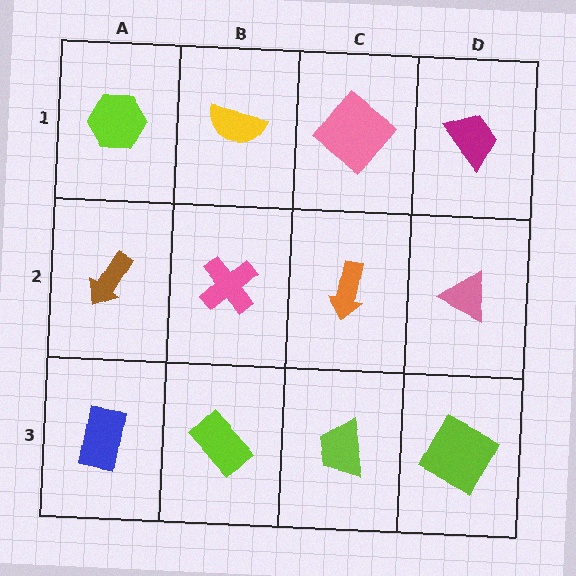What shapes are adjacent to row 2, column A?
A lime hexagon (row 1, column A), a blue rectangle (row 3, column A), a pink cross (row 2, column B).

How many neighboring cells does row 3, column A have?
2.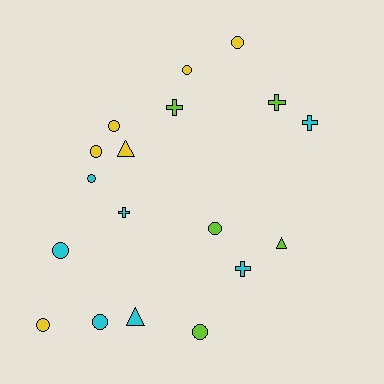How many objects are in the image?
There are 18 objects.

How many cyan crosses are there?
There are 3 cyan crosses.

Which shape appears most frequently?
Circle, with 10 objects.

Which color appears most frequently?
Cyan, with 7 objects.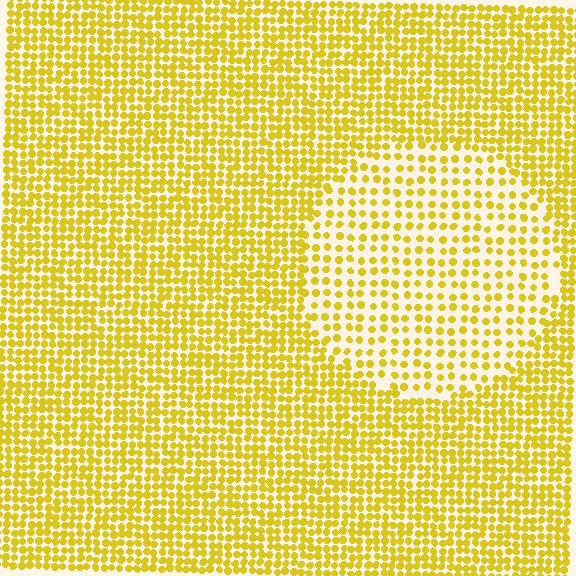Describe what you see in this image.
The image contains small yellow elements arranged at two different densities. A circle-shaped region is visible where the elements are less densely packed than the surrounding area.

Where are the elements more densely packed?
The elements are more densely packed outside the circle boundary.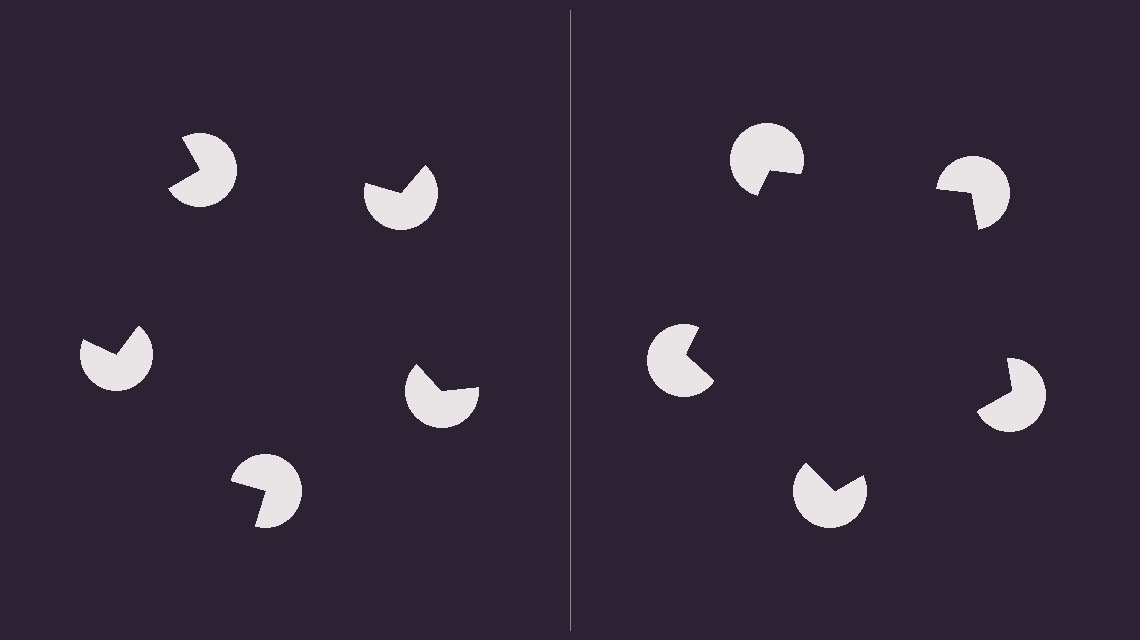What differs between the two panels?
The pac-man discs are positioned identically on both sides; only the wedge orientations differ. On the right they align to a pentagon; on the left they are misaligned.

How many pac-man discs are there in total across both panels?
10 — 5 on each side.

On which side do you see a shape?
An illusory pentagon appears on the right side. On the left side the wedge cuts are rotated, so no coherent shape forms.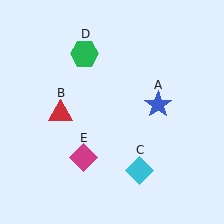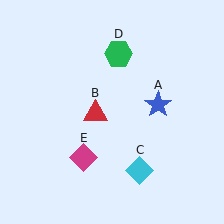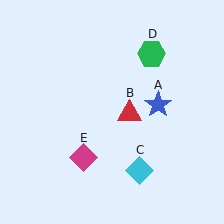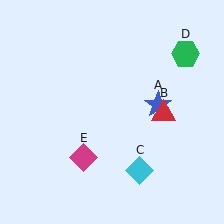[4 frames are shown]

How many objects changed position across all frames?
2 objects changed position: red triangle (object B), green hexagon (object D).